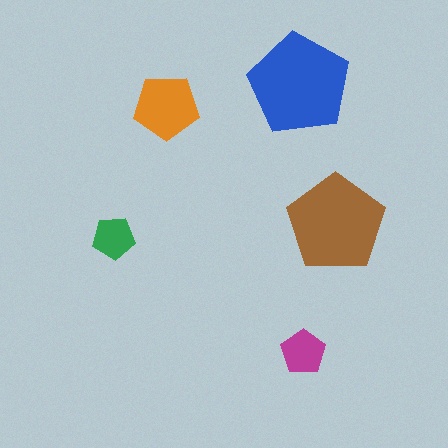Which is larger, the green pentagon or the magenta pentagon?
The magenta one.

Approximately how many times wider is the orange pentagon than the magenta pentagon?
About 1.5 times wider.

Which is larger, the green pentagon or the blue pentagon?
The blue one.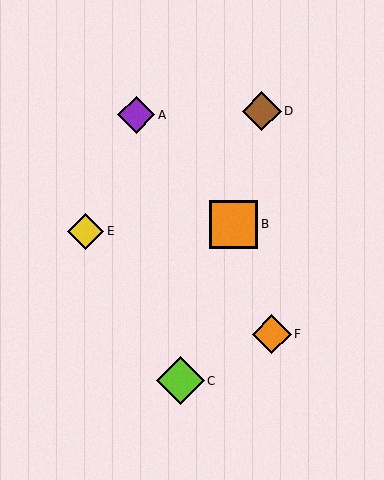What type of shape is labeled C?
Shape C is a lime diamond.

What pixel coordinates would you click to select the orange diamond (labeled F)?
Click at (272, 334) to select the orange diamond F.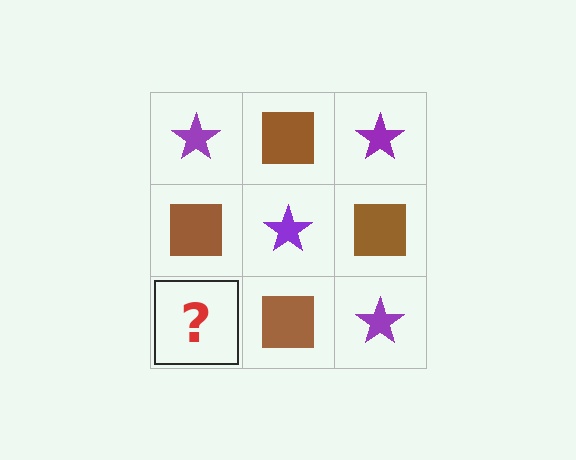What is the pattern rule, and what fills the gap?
The rule is that it alternates purple star and brown square in a checkerboard pattern. The gap should be filled with a purple star.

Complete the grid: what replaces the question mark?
The question mark should be replaced with a purple star.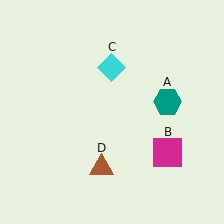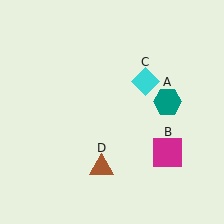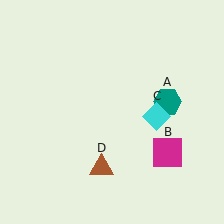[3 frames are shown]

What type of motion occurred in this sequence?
The cyan diamond (object C) rotated clockwise around the center of the scene.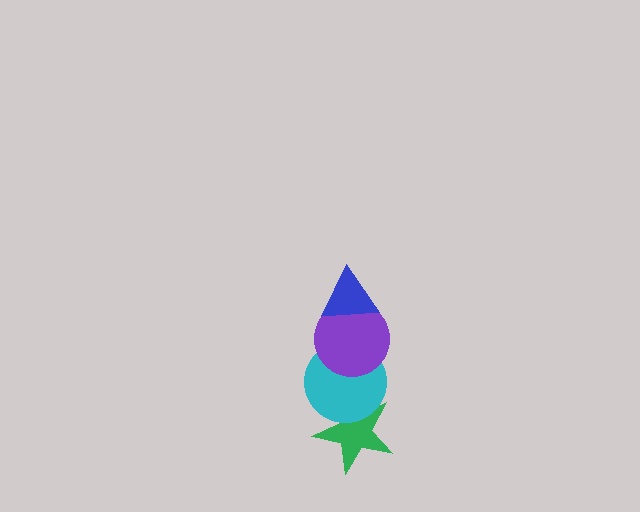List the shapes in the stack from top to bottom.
From top to bottom: the blue triangle, the purple circle, the cyan circle, the green star.